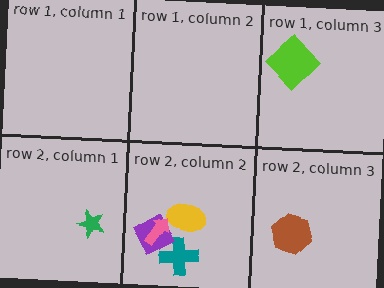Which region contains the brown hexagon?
The row 2, column 3 region.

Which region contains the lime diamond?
The row 1, column 3 region.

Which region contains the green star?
The row 2, column 1 region.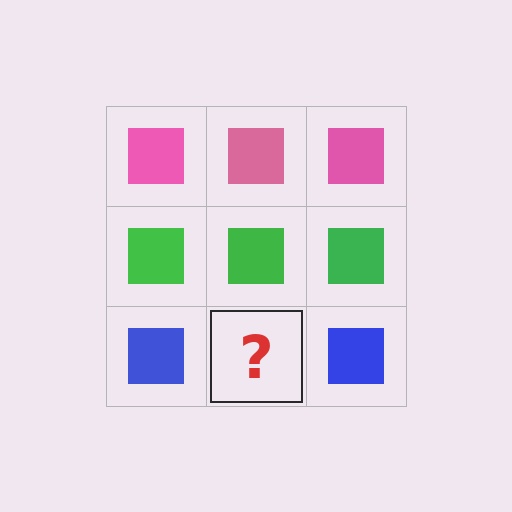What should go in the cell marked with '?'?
The missing cell should contain a blue square.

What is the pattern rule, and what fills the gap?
The rule is that each row has a consistent color. The gap should be filled with a blue square.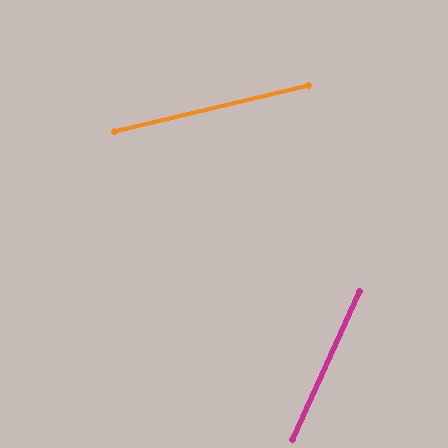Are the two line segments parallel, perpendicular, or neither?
Neither parallel nor perpendicular — they differ by about 52°.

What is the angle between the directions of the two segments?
Approximately 52 degrees.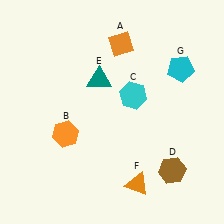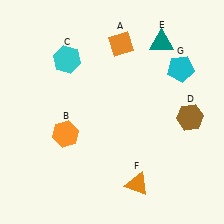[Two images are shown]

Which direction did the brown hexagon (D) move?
The brown hexagon (D) moved up.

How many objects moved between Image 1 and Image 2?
3 objects moved between the two images.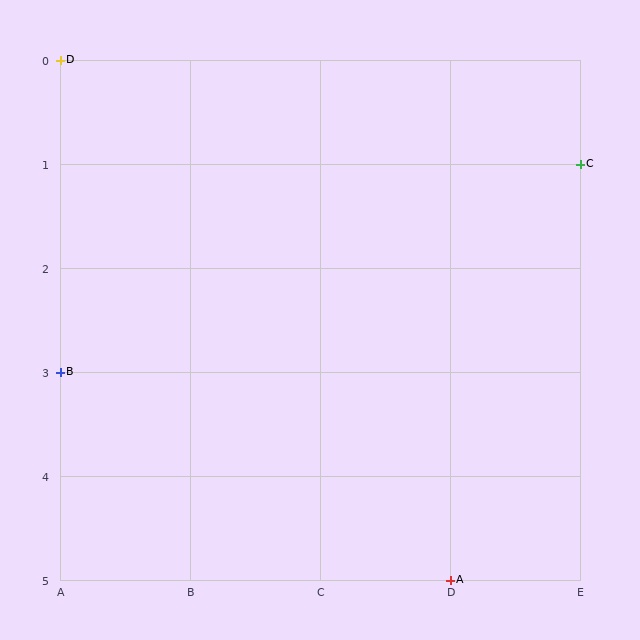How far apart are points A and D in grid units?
Points A and D are 3 columns and 5 rows apart (about 5.8 grid units diagonally).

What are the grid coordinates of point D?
Point D is at grid coordinates (A, 0).